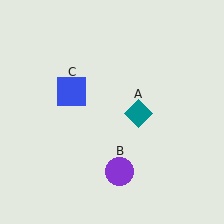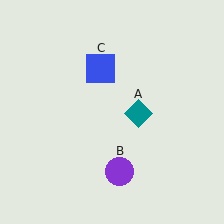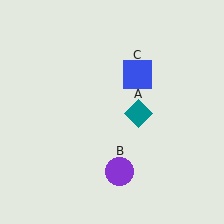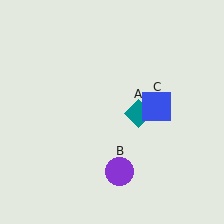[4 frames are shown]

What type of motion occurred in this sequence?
The blue square (object C) rotated clockwise around the center of the scene.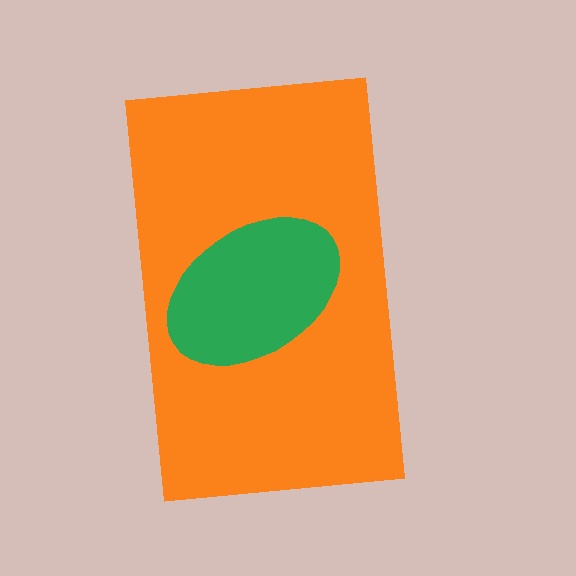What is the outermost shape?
The orange rectangle.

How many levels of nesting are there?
2.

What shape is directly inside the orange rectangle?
The green ellipse.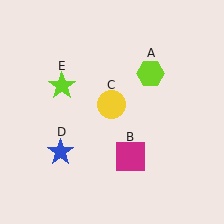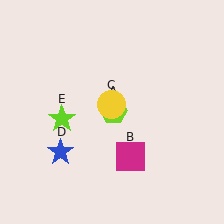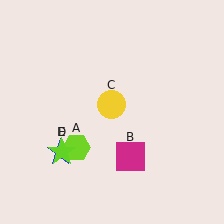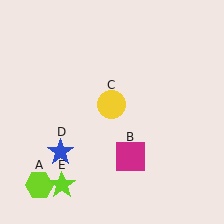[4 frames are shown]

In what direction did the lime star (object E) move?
The lime star (object E) moved down.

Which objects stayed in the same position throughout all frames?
Magenta square (object B) and yellow circle (object C) and blue star (object D) remained stationary.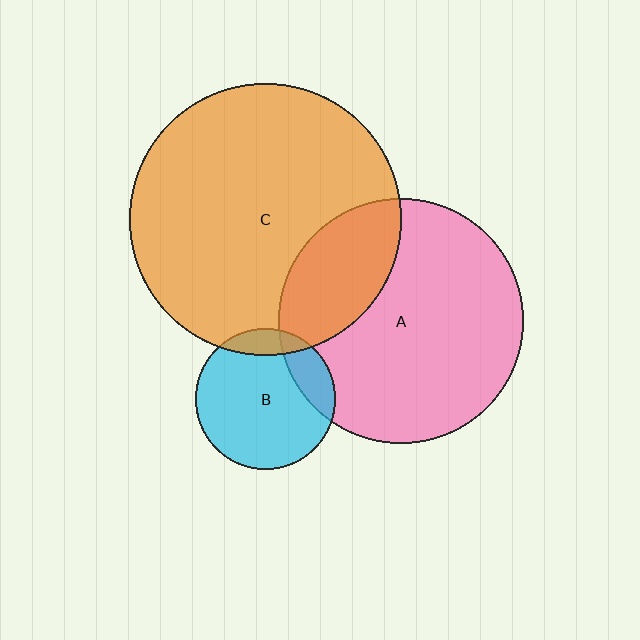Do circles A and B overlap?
Yes.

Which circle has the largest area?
Circle C (orange).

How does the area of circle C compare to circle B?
Approximately 3.7 times.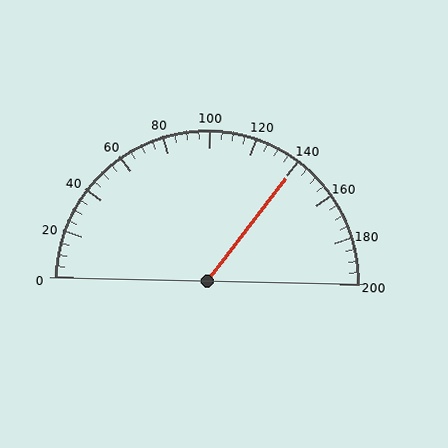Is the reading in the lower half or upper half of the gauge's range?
The reading is in the upper half of the range (0 to 200).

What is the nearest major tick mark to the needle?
The nearest major tick mark is 140.